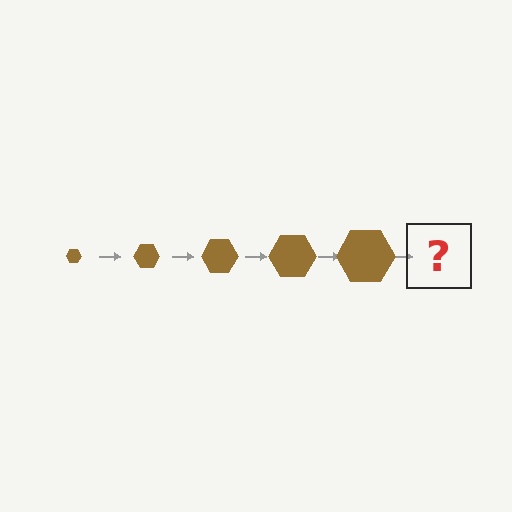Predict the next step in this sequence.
The next step is a brown hexagon, larger than the previous one.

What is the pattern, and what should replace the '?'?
The pattern is that the hexagon gets progressively larger each step. The '?' should be a brown hexagon, larger than the previous one.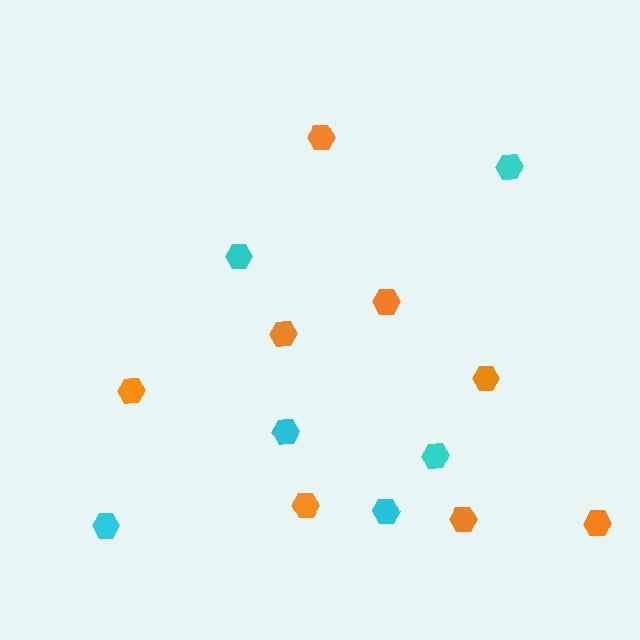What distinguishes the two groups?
There are 2 groups: one group of cyan hexagons (6) and one group of orange hexagons (8).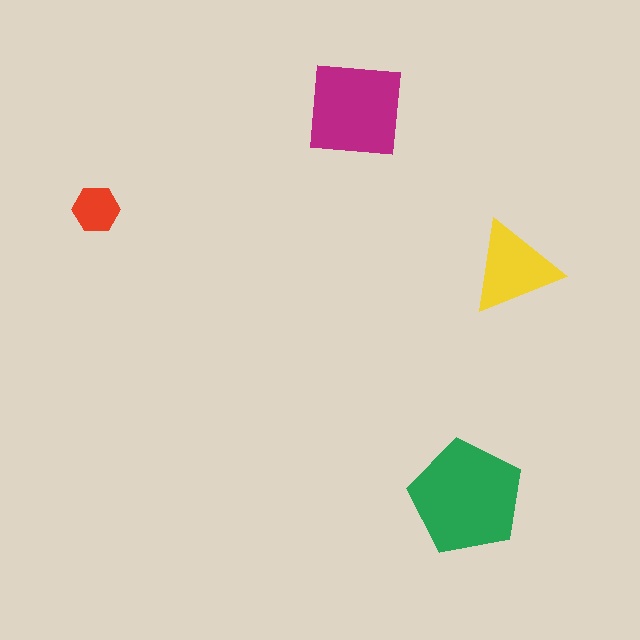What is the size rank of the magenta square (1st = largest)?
2nd.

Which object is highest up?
The magenta square is topmost.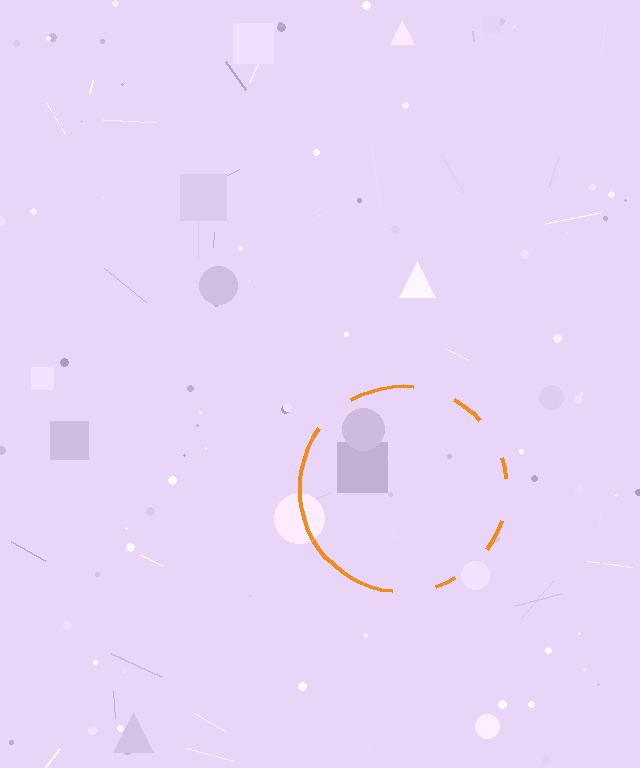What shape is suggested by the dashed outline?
The dashed outline suggests a circle.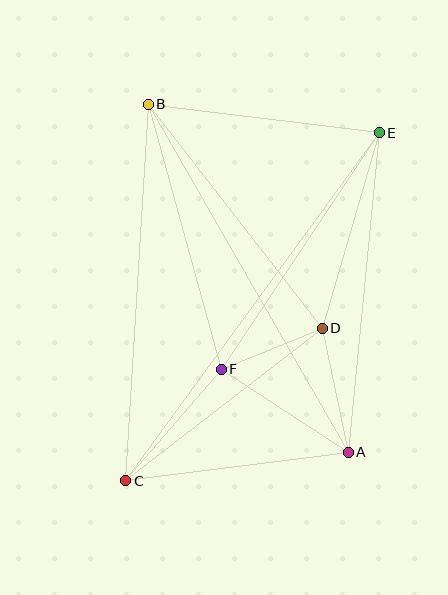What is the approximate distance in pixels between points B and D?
The distance between B and D is approximately 284 pixels.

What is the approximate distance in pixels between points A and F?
The distance between A and F is approximately 152 pixels.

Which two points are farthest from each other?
Points C and E are farthest from each other.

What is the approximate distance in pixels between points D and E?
The distance between D and E is approximately 204 pixels.